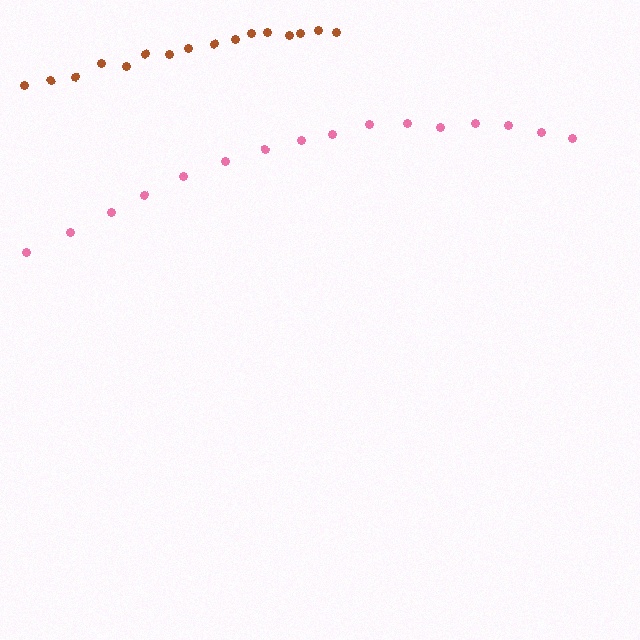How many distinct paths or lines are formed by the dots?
There are 2 distinct paths.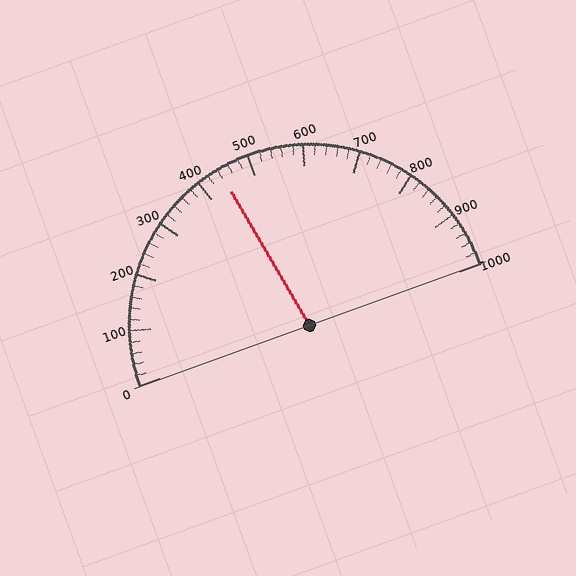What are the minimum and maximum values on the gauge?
The gauge ranges from 0 to 1000.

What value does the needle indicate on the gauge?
The needle indicates approximately 440.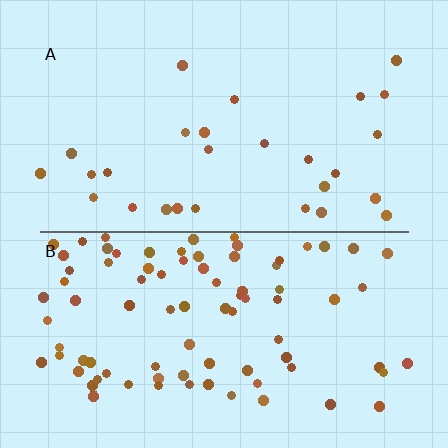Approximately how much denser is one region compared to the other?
Approximately 3.2× — region B over region A.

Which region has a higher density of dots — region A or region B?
B (the bottom).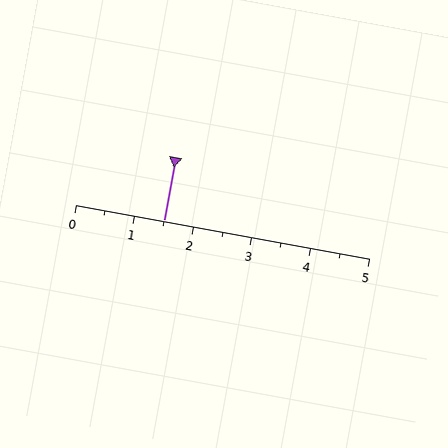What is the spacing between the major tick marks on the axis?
The major ticks are spaced 1 apart.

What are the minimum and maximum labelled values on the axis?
The axis runs from 0 to 5.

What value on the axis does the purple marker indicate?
The marker indicates approximately 1.5.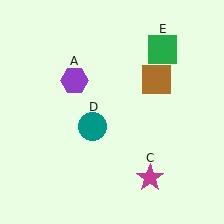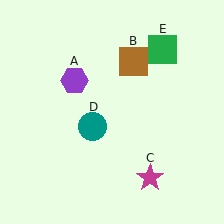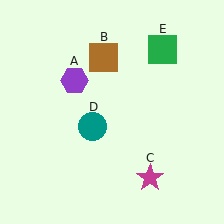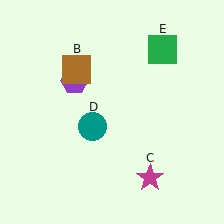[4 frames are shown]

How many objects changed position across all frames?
1 object changed position: brown square (object B).